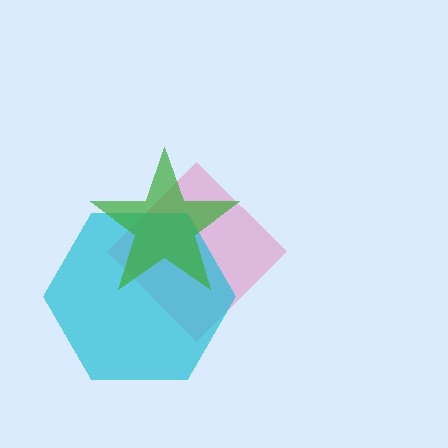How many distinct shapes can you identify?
There are 3 distinct shapes: a pink diamond, a cyan hexagon, a green star.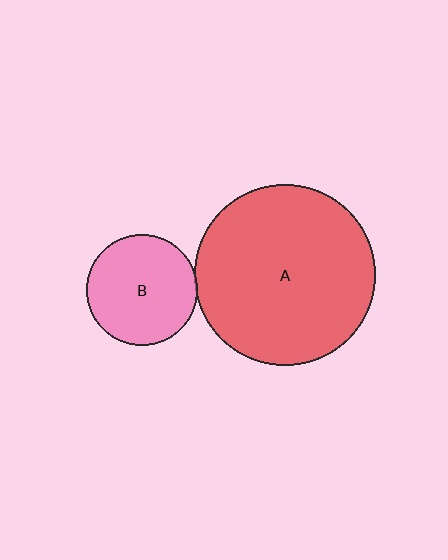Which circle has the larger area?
Circle A (red).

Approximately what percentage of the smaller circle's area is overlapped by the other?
Approximately 5%.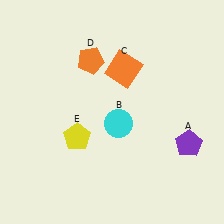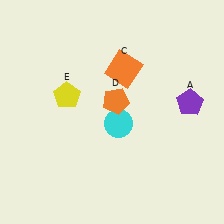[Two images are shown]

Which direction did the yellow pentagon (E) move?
The yellow pentagon (E) moved up.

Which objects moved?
The objects that moved are: the purple pentagon (A), the orange pentagon (D), the yellow pentagon (E).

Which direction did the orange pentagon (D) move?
The orange pentagon (D) moved down.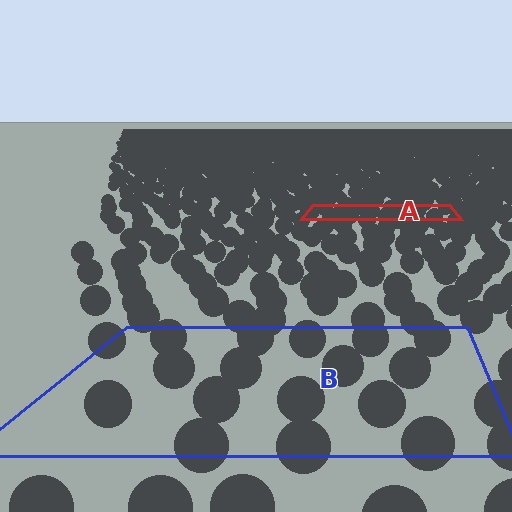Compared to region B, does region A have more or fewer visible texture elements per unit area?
Region A has more texture elements per unit area — they are packed more densely because it is farther away.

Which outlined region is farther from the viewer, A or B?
Region A is farther from the viewer — the texture elements inside it appear smaller and more densely packed.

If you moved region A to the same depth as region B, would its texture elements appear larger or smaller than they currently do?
They would appear larger. At a closer depth, the same texture elements are projected at a bigger on-screen size.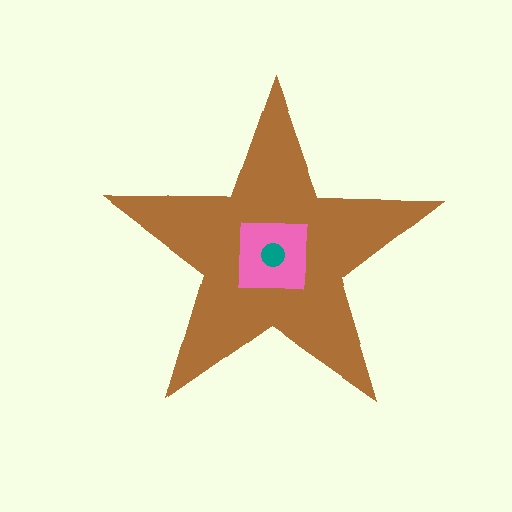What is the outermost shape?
The brown star.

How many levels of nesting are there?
3.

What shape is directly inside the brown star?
The pink square.